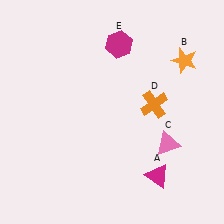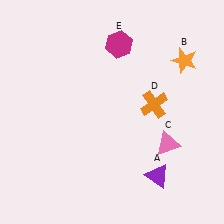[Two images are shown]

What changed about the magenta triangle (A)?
In Image 1, A is magenta. In Image 2, it changed to purple.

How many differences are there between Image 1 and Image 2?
There is 1 difference between the two images.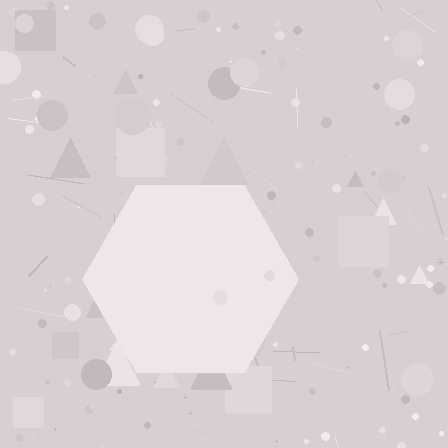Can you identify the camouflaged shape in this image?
The camouflaged shape is a hexagon.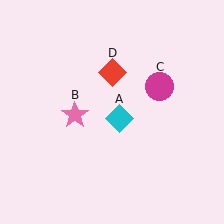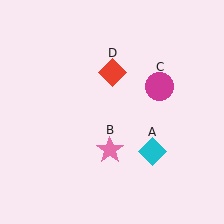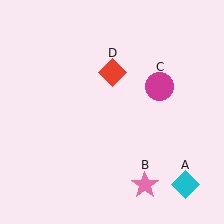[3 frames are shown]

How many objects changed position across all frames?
2 objects changed position: cyan diamond (object A), pink star (object B).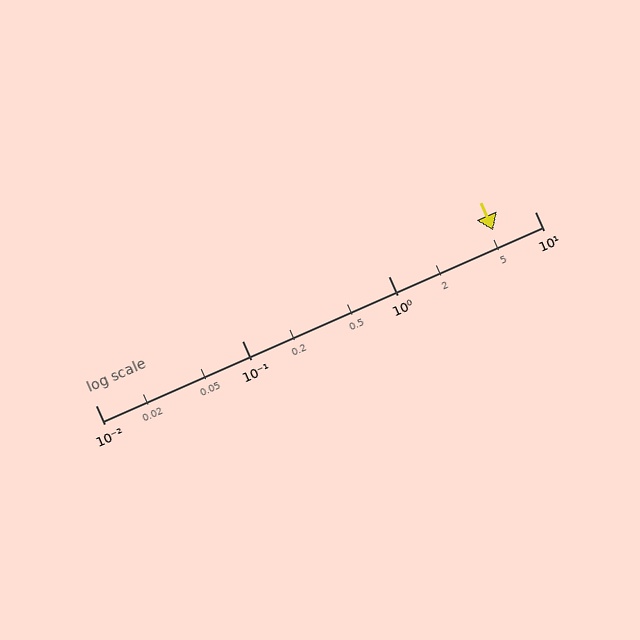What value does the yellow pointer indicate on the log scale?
The pointer indicates approximately 5.2.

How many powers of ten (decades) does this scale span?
The scale spans 3 decades, from 0.01 to 10.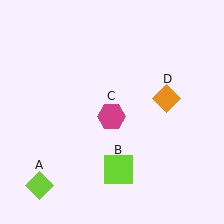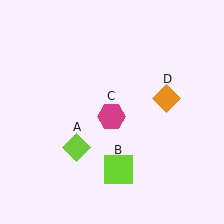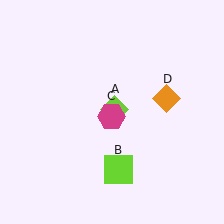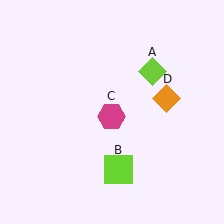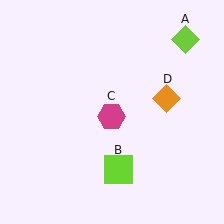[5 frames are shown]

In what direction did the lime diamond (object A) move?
The lime diamond (object A) moved up and to the right.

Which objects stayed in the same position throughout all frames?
Lime square (object B) and magenta hexagon (object C) and orange diamond (object D) remained stationary.